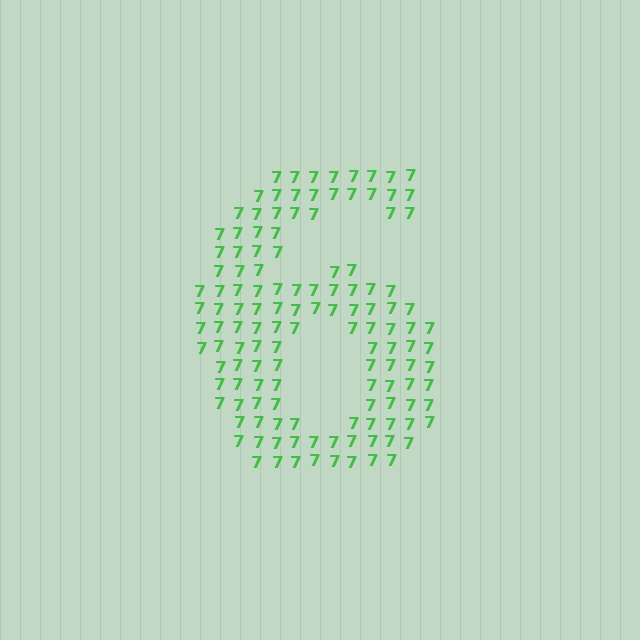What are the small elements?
The small elements are digit 7's.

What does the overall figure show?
The overall figure shows the digit 6.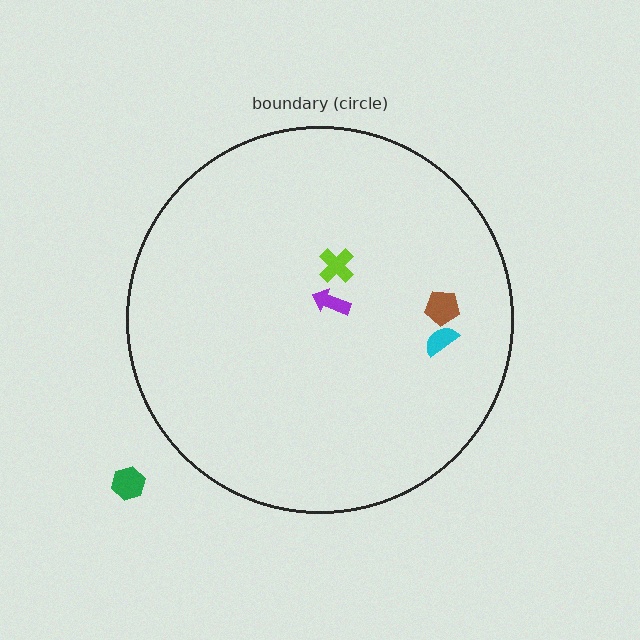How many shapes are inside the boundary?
4 inside, 1 outside.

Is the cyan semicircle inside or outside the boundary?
Inside.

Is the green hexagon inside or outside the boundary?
Outside.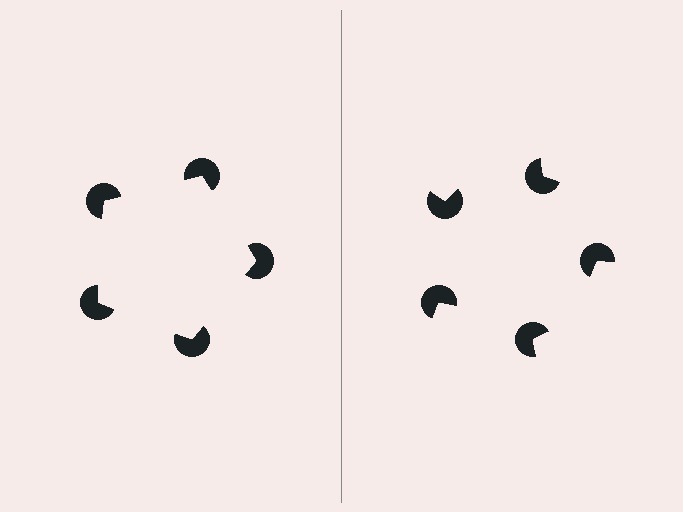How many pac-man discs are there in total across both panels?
10 — 5 on each side.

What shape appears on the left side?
An illusory pentagon.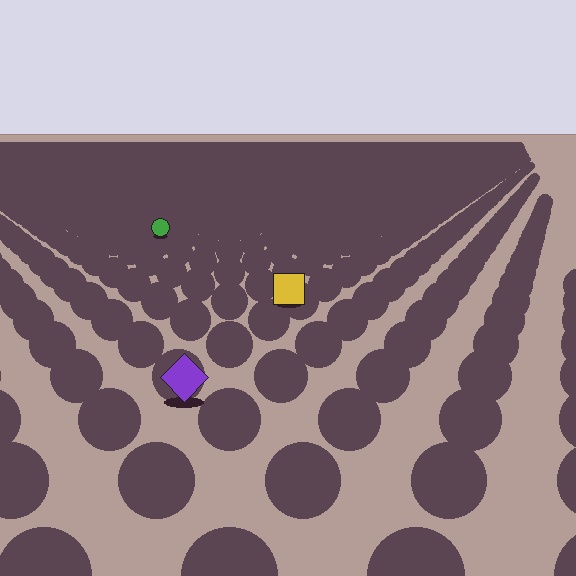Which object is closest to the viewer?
The purple diamond is closest. The texture marks near it are larger and more spread out.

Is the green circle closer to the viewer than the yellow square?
No. The yellow square is closer — you can tell from the texture gradient: the ground texture is coarser near it.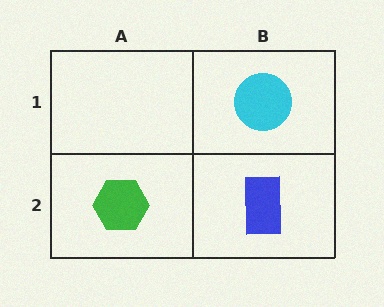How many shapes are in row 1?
1 shape.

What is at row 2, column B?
A blue rectangle.